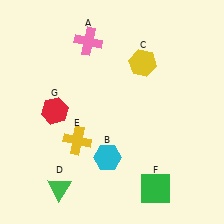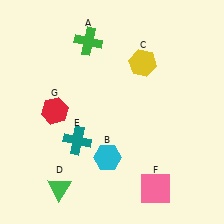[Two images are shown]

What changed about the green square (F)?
In Image 1, F is green. In Image 2, it changed to pink.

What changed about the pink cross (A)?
In Image 1, A is pink. In Image 2, it changed to green.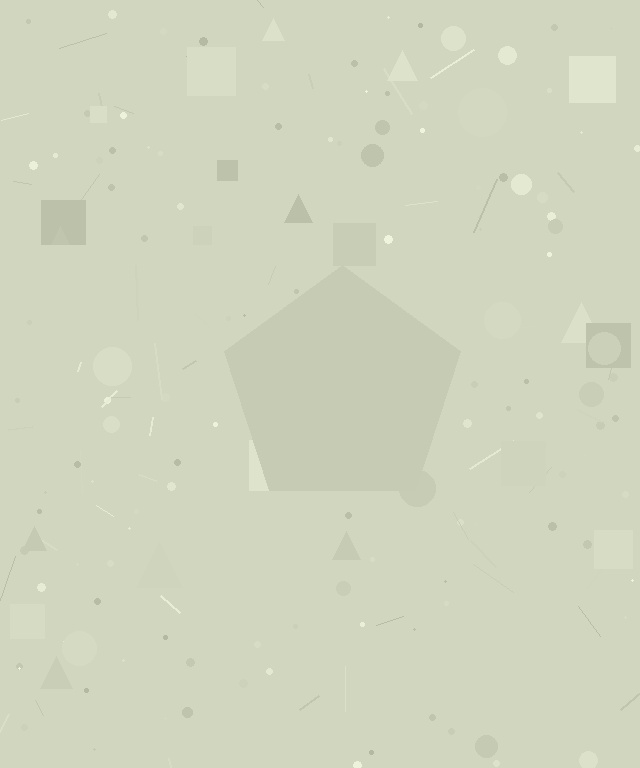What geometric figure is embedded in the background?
A pentagon is embedded in the background.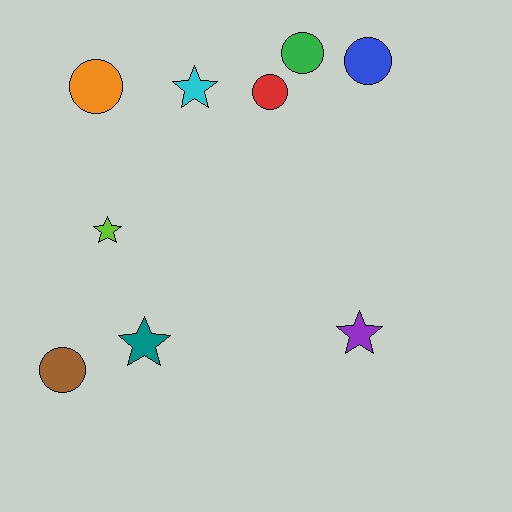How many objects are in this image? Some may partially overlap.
There are 9 objects.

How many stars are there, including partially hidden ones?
There are 4 stars.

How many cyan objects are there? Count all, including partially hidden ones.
There is 1 cyan object.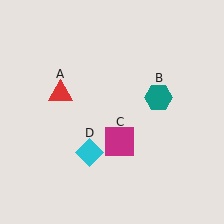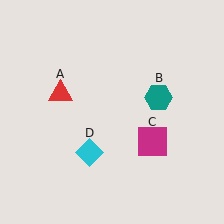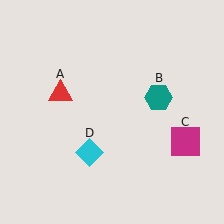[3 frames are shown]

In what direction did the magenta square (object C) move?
The magenta square (object C) moved right.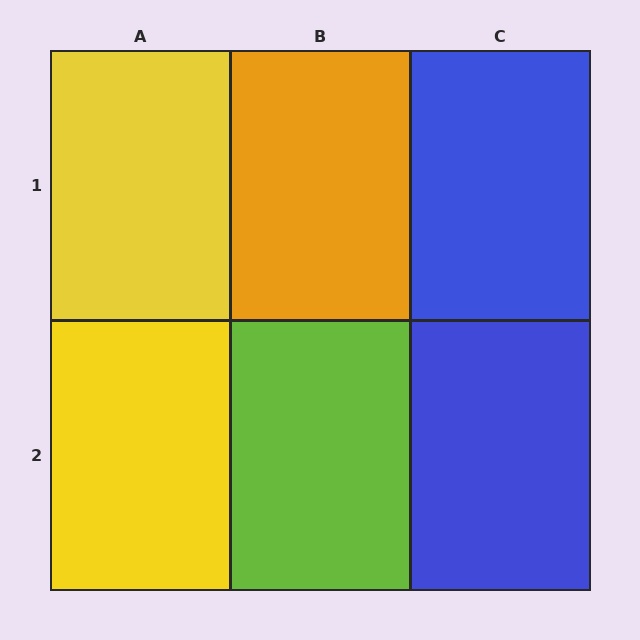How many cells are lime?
1 cell is lime.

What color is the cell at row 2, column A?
Yellow.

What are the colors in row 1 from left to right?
Yellow, orange, blue.